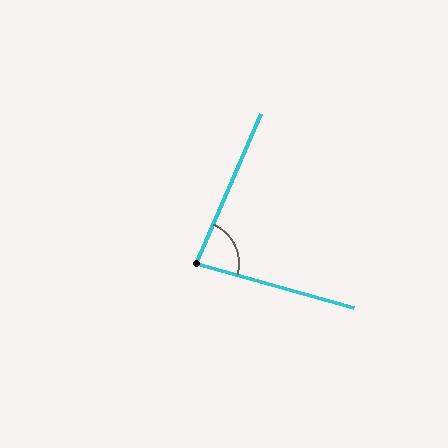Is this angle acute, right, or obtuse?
It is acute.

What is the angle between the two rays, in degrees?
Approximately 82 degrees.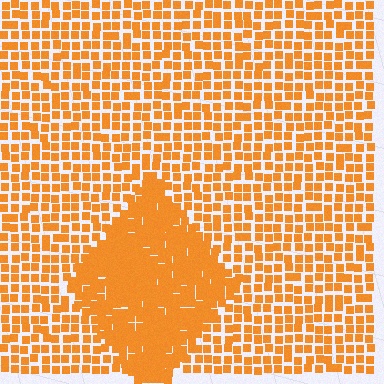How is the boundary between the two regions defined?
The boundary is defined by a change in element density (approximately 1.8x ratio). All elements are the same color, size, and shape.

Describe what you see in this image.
The image contains small orange elements arranged at two different densities. A diamond-shaped region is visible where the elements are more densely packed than the surrounding area.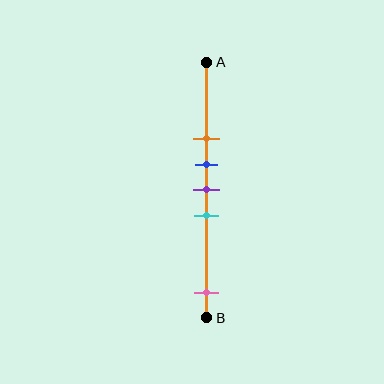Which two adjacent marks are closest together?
The blue and purple marks are the closest adjacent pair.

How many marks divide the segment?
There are 5 marks dividing the segment.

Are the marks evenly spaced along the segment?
No, the marks are not evenly spaced.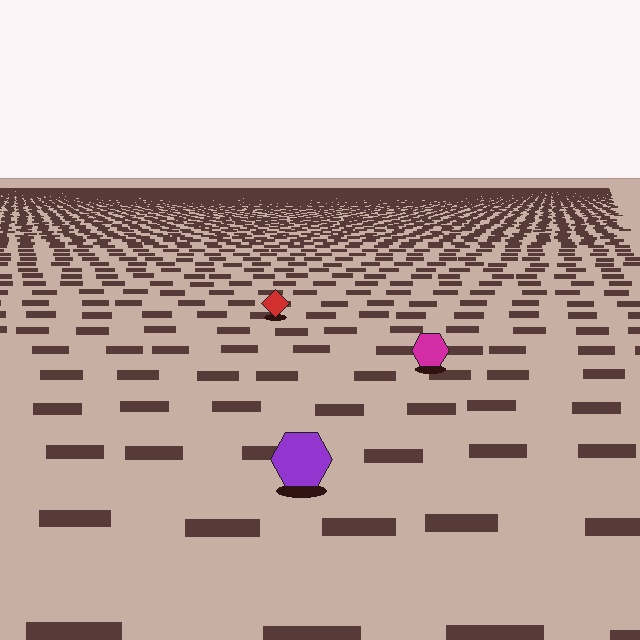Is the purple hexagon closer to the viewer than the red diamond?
Yes. The purple hexagon is closer — you can tell from the texture gradient: the ground texture is coarser near it.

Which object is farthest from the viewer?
The red diamond is farthest from the viewer. It appears smaller and the ground texture around it is denser.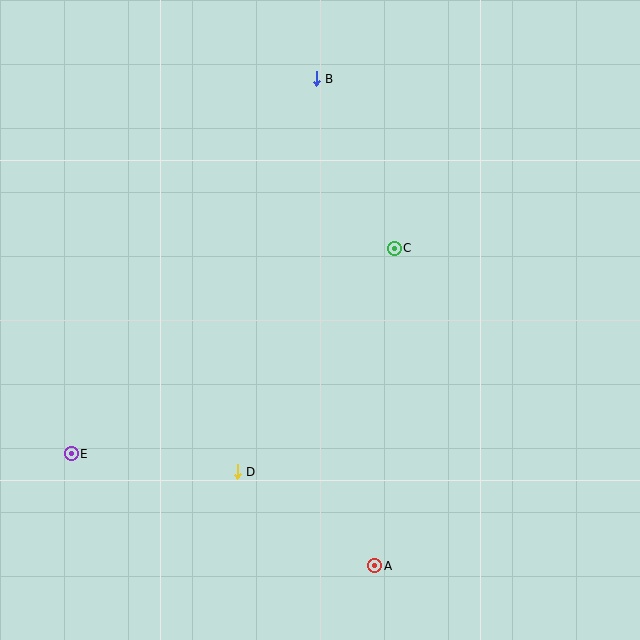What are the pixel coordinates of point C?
Point C is at (394, 248).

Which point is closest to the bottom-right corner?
Point A is closest to the bottom-right corner.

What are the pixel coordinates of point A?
Point A is at (375, 566).